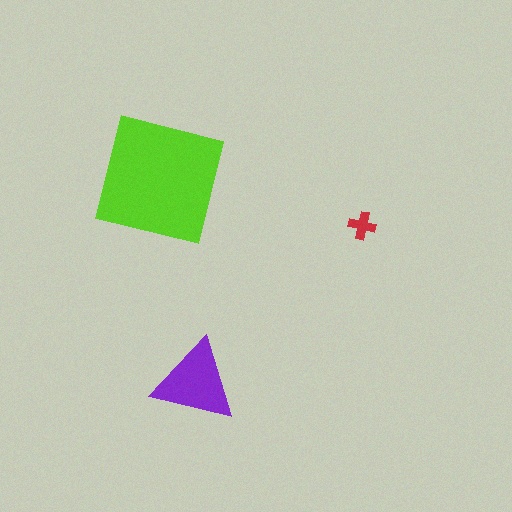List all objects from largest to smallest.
The lime square, the purple triangle, the red cross.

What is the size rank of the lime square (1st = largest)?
1st.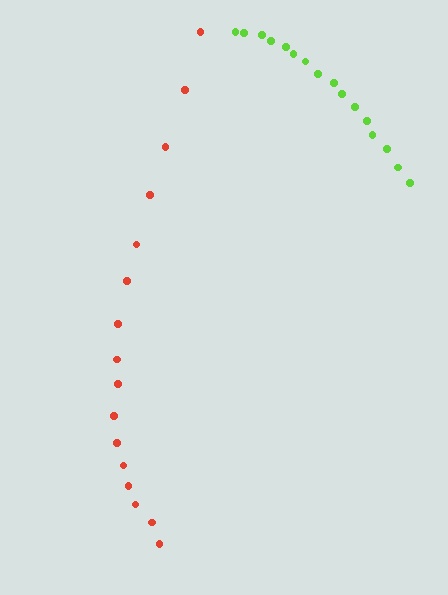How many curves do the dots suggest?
There are 2 distinct paths.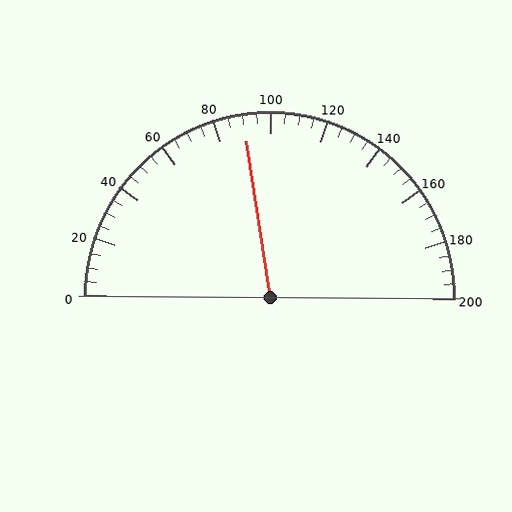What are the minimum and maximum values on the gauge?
The gauge ranges from 0 to 200.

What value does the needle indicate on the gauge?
The needle indicates approximately 90.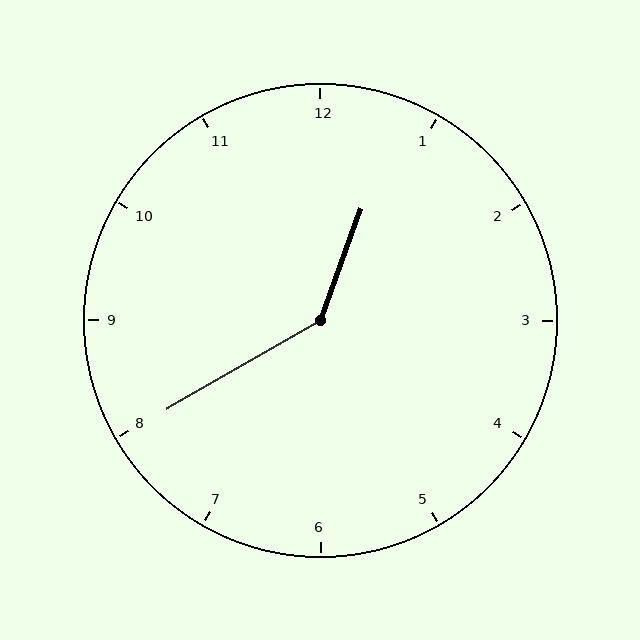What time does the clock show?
12:40.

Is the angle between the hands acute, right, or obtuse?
It is obtuse.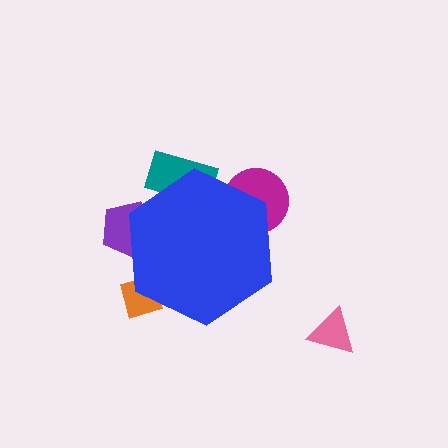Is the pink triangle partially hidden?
No, the pink triangle is fully visible.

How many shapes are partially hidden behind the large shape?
4 shapes are partially hidden.